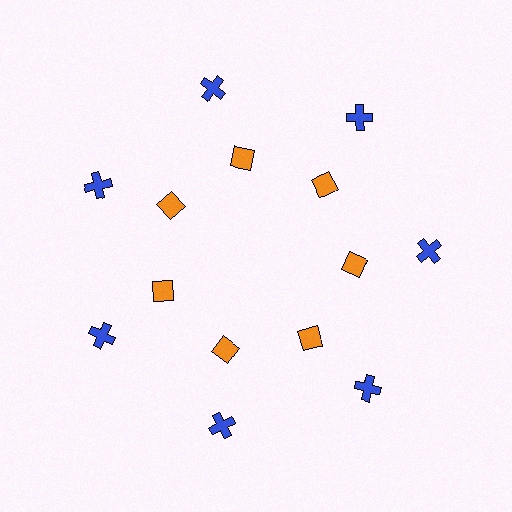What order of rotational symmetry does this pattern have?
This pattern has 7-fold rotational symmetry.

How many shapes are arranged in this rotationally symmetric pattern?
There are 14 shapes, arranged in 7 groups of 2.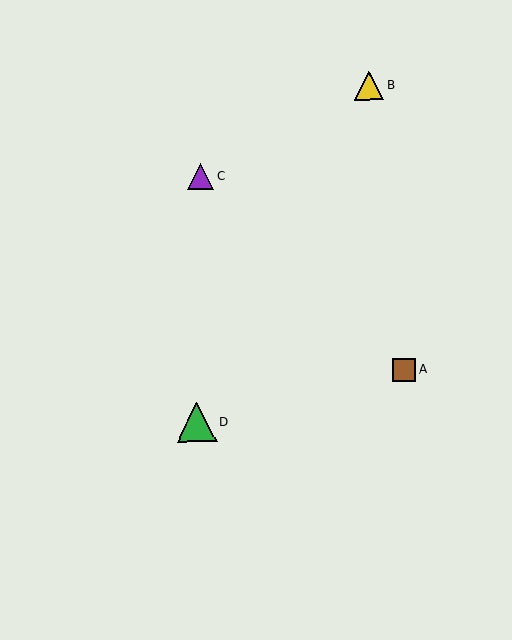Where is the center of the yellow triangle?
The center of the yellow triangle is at (369, 86).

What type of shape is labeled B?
Shape B is a yellow triangle.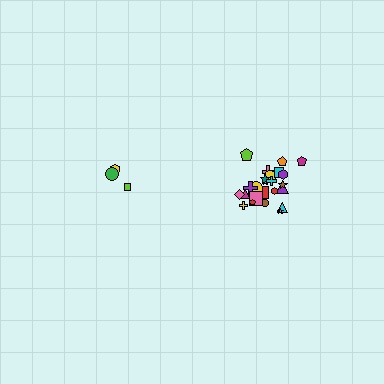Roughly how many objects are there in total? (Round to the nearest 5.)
Roughly 30 objects in total.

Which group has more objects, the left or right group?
The right group.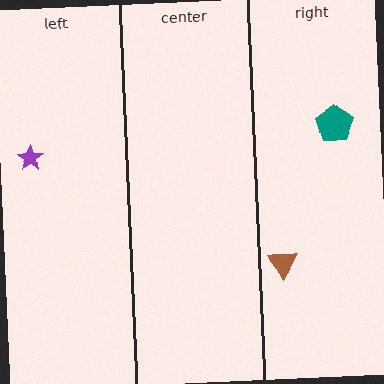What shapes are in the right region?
The brown triangle, the teal pentagon.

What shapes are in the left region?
The purple star.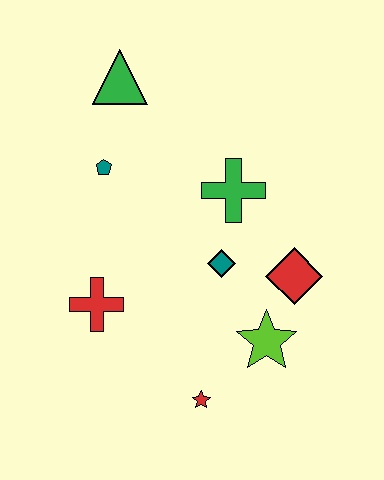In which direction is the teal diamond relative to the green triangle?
The teal diamond is below the green triangle.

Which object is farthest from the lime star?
The green triangle is farthest from the lime star.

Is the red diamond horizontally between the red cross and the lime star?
No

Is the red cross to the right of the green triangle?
No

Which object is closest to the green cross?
The teal diamond is closest to the green cross.